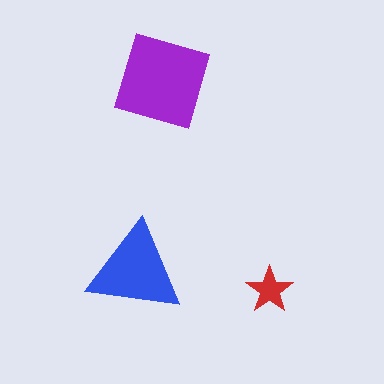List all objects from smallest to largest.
The red star, the blue triangle, the purple diamond.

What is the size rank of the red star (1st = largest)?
3rd.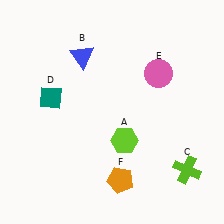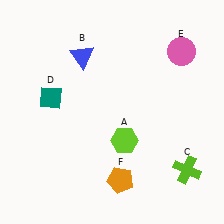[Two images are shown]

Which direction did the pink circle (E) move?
The pink circle (E) moved right.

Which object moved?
The pink circle (E) moved right.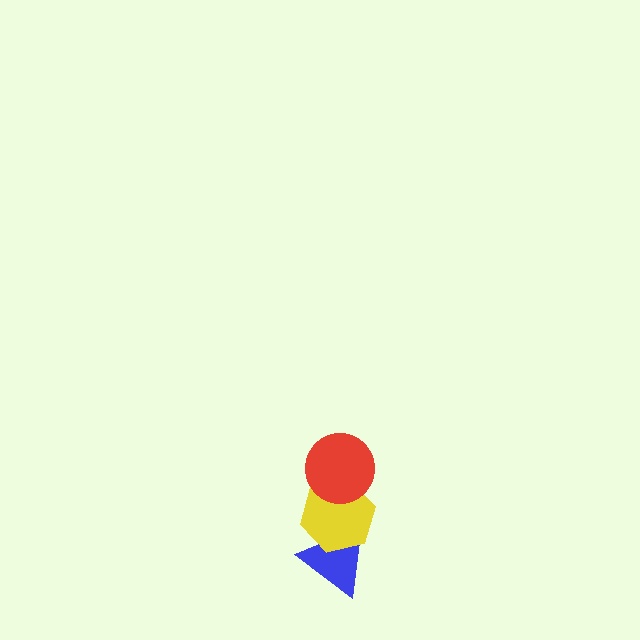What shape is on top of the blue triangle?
The yellow hexagon is on top of the blue triangle.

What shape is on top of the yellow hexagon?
The red circle is on top of the yellow hexagon.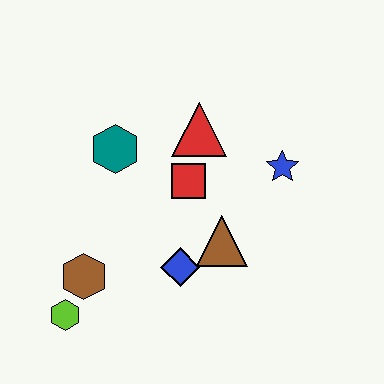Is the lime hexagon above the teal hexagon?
No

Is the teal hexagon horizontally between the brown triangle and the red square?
No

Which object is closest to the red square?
The red triangle is closest to the red square.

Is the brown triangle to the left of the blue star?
Yes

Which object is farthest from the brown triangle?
The lime hexagon is farthest from the brown triangle.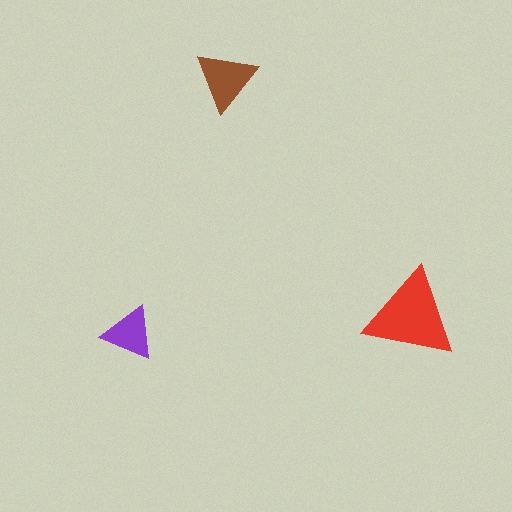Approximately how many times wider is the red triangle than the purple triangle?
About 1.5 times wider.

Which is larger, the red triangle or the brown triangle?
The red one.